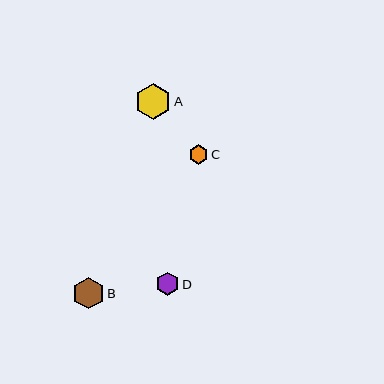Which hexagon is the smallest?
Hexagon C is the smallest with a size of approximately 20 pixels.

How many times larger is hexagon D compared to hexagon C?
Hexagon D is approximately 1.2 times the size of hexagon C.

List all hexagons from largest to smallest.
From largest to smallest: A, B, D, C.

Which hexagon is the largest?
Hexagon A is the largest with a size of approximately 36 pixels.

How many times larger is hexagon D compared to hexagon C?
Hexagon D is approximately 1.2 times the size of hexagon C.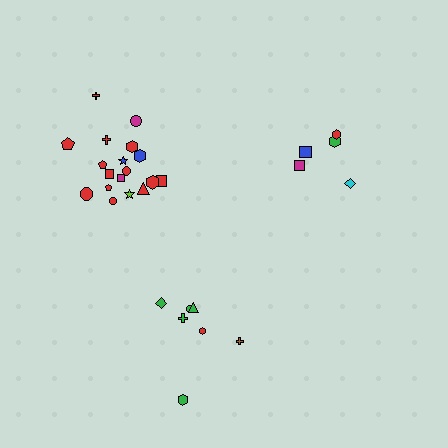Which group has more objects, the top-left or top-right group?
The top-left group.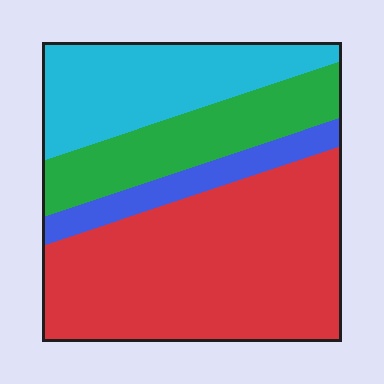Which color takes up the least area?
Blue, at roughly 10%.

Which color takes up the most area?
Red, at roughly 50%.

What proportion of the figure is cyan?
Cyan takes up less than a quarter of the figure.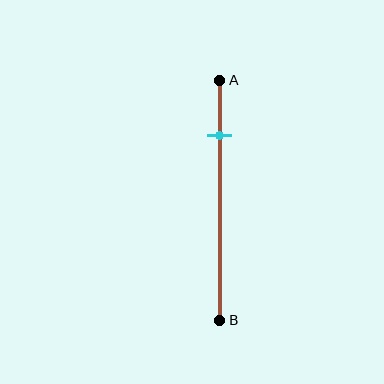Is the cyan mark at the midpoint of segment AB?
No, the mark is at about 25% from A, not at the 50% midpoint.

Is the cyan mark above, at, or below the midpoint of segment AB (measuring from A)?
The cyan mark is above the midpoint of segment AB.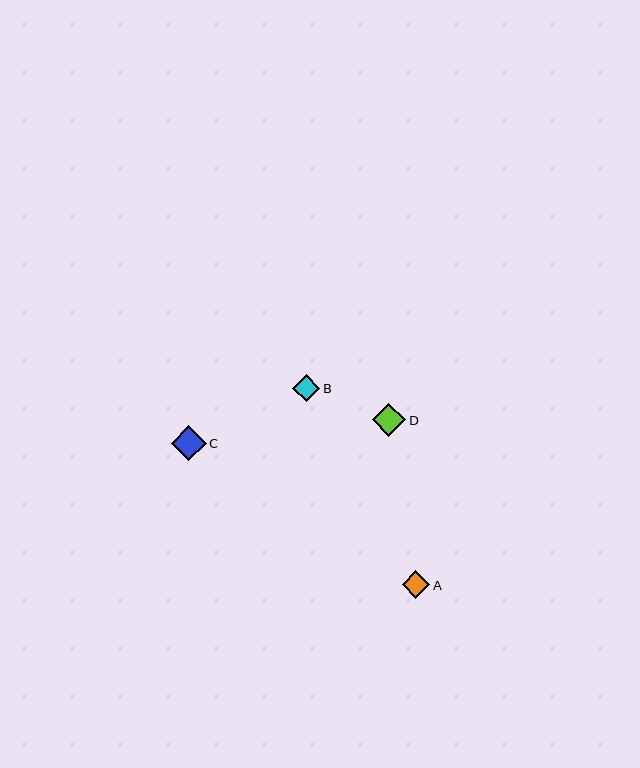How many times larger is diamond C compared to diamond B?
Diamond C is approximately 1.3 times the size of diamond B.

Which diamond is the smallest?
Diamond B is the smallest with a size of approximately 27 pixels.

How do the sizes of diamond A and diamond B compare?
Diamond A and diamond B are approximately the same size.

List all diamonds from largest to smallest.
From largest to smallest: C, D, A, B.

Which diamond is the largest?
Diamond C is the largest with a size of approximately 35 pixels.